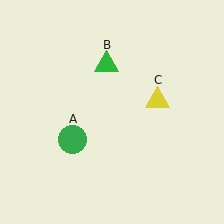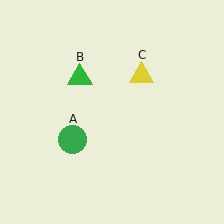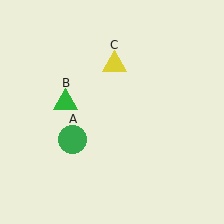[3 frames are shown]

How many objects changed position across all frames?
2 objects changed position: green triangle (object B), yellow triangle (object C).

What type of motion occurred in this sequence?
The green triangle (object B), yellow triangle (object C) rotated counterclockwise around the center of the scene.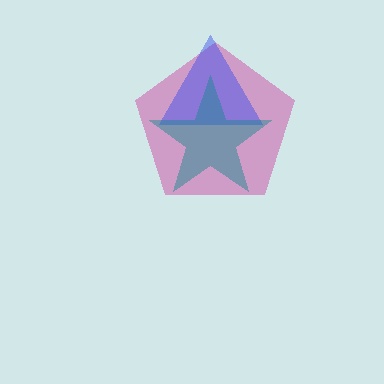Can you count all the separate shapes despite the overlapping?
Yes, there are 3 separate shapes.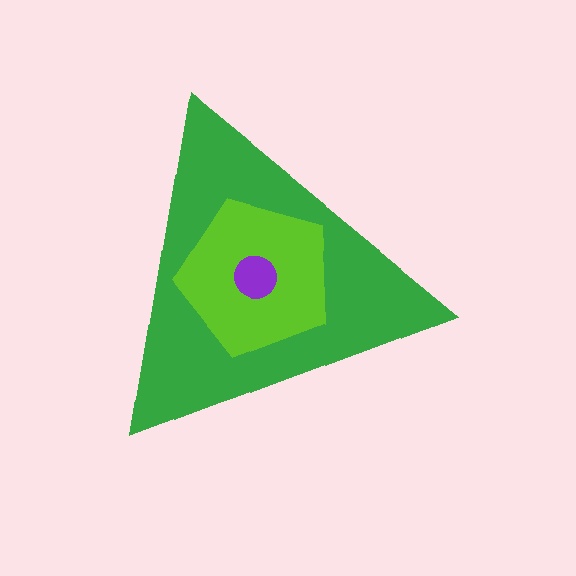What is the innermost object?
The purple circle.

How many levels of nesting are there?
3.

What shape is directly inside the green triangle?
The lime pentagon.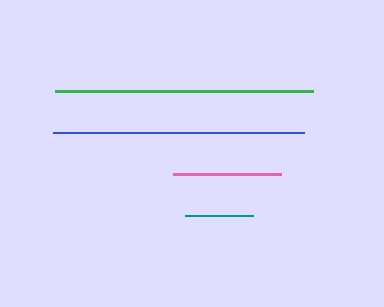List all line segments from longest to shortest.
From longest to shortest: green, blue, pink, teal.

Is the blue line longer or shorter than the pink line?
The blue line is longer than the pink line.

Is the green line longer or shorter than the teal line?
The green line is longer than the teal line.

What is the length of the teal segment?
The teal segment is approximately 68 pixels long.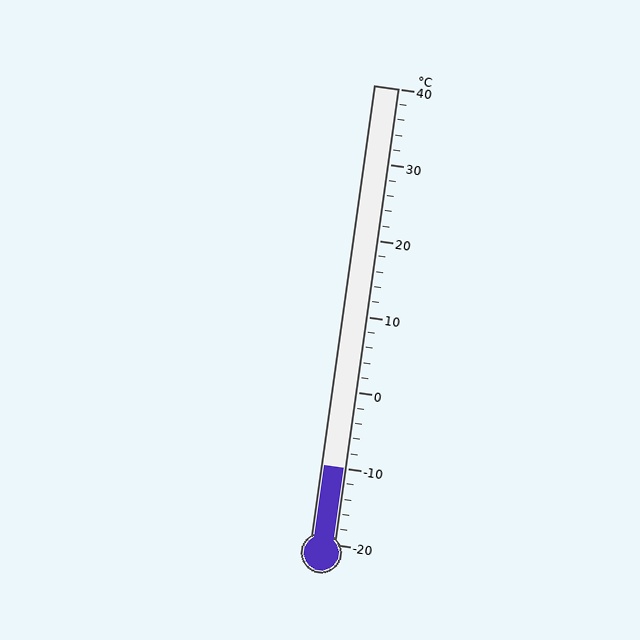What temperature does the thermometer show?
The thermometer shows approximately -10°C.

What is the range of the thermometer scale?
The thermometer scale ranges from -20°C to 40°C.